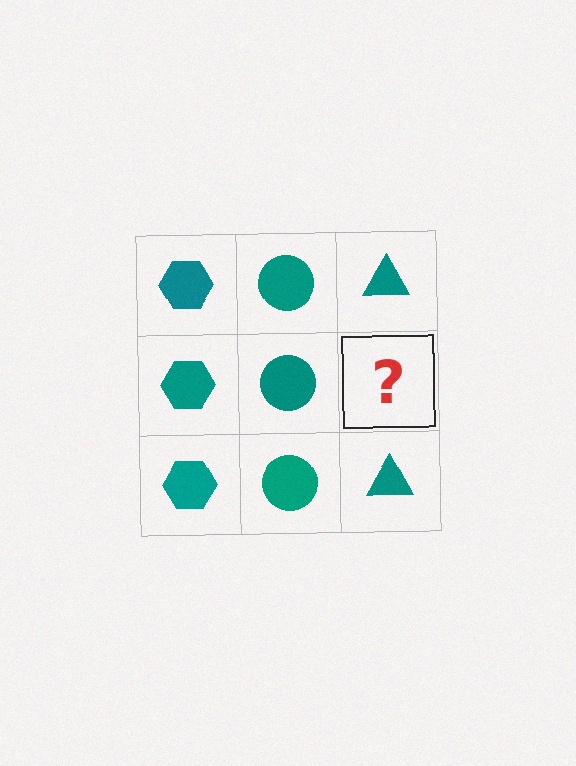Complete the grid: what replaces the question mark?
The question mark should be replaced with a teal triangle.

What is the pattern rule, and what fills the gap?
The rule is that each column has a consistent shape. The gap should be filled with a teal triangle.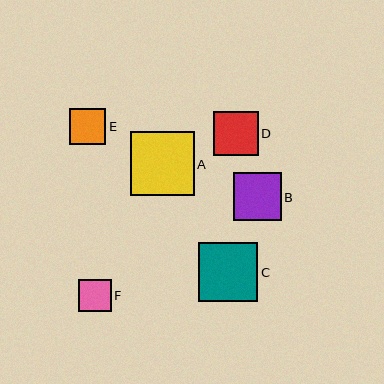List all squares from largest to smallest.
From largest to smallest: A, C, B, D, E, F.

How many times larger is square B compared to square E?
Square B is approximately 1.3 times the size of square E.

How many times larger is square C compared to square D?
Square C is approximately 1.3 times the size of square D.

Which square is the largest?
Square A is the largest with a size of approximately 64 pixels.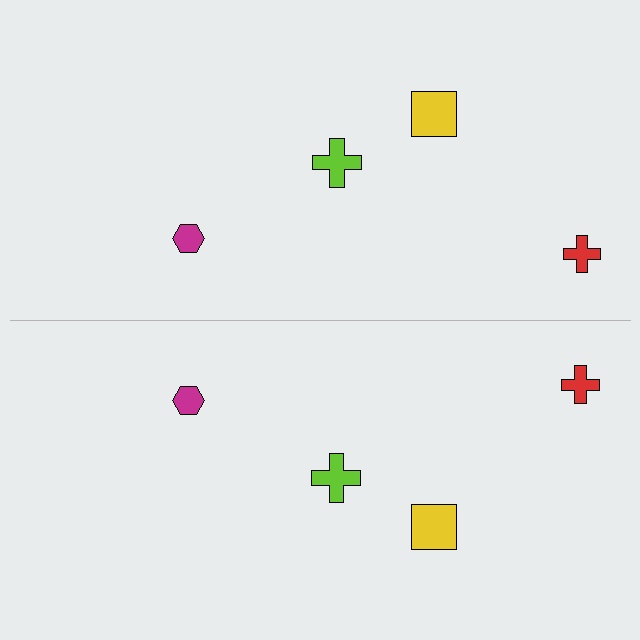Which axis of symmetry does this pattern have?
The pattern has a horizontal axis of symmetry running through the center of the image.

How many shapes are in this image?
There are 8 shapes in this image.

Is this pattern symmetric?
Yes, this pattern has bilateral (reflection) symmetry.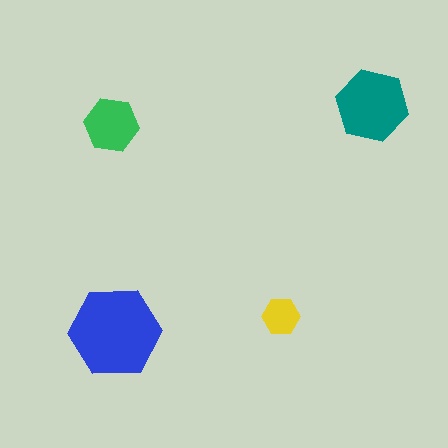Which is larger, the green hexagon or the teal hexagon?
The teal one.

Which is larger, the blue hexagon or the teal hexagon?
The blue one.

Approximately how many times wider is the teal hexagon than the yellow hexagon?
About 2 times wider.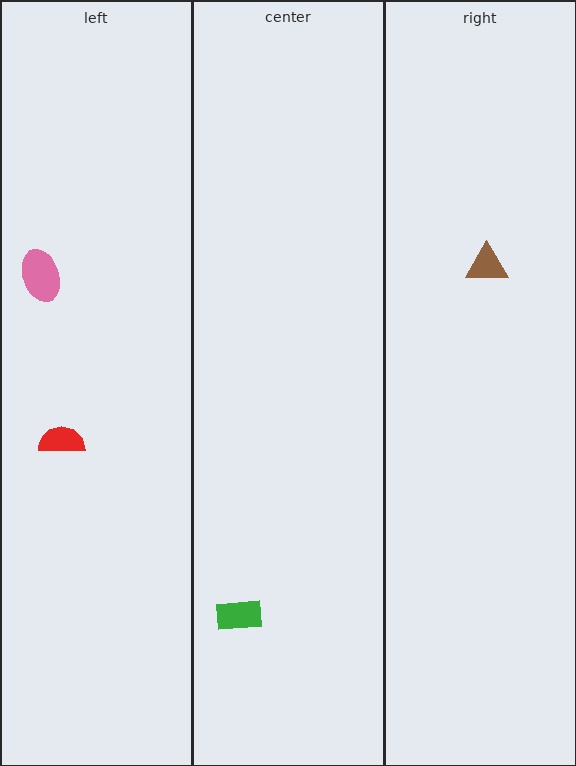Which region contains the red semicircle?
The left region.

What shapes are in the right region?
The brown triangle.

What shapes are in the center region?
The green rectangle.